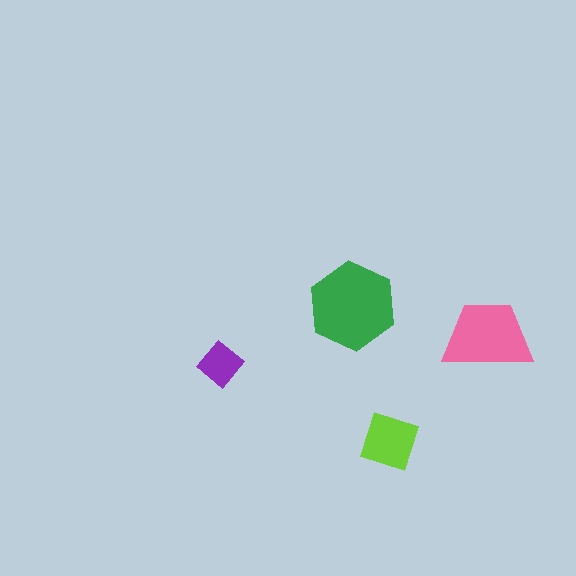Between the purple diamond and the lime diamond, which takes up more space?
The lime diamond.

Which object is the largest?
The green hexagon.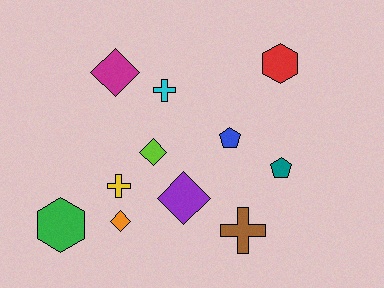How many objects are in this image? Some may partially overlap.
There are 11 objects.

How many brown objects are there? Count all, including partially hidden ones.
There is 1 brown object.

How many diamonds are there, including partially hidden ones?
There are 4 diamonds.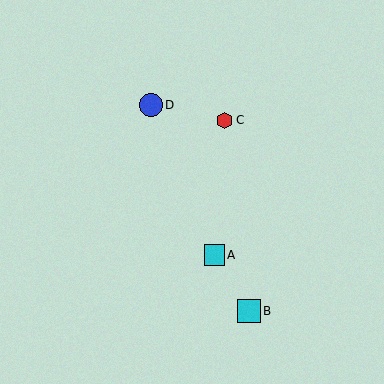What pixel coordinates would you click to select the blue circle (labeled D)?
Click at (151, 105) to select the blue circle D.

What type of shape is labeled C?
Shape C is a red hexagon.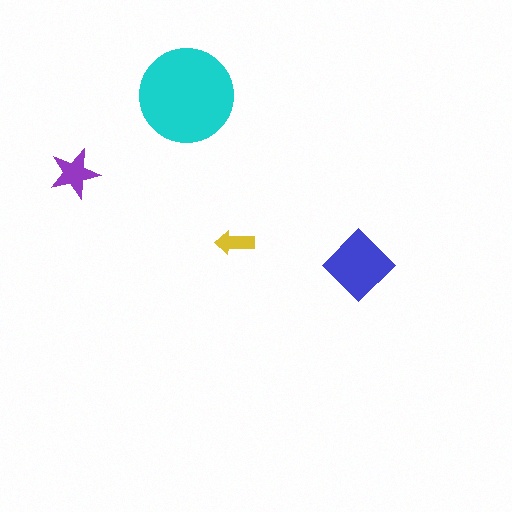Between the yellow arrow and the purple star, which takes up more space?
The purple star.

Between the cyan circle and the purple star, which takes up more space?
The cyan circle.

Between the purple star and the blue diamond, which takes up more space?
The blue diamond.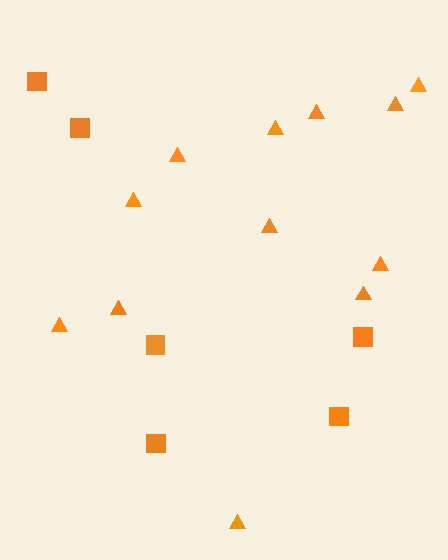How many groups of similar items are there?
There are 2 groups: one group of squares (6) and one group of triangles (12).